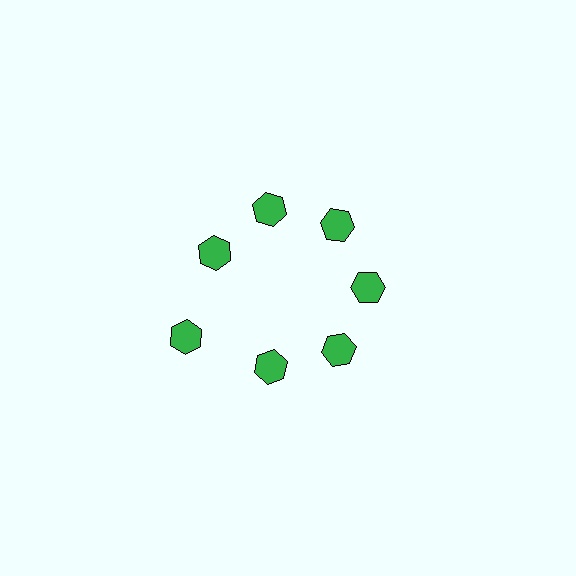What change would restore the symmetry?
The symmetry would be restored by moving it inward, back onto the ring so that all 7 hexagons sit at equal angles and equal distance from the center.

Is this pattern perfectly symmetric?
No. The 7 green hexagons are arranged in a ring, but one element near the 8 o'clock position is pushed outward from the center, breaking the 7-fold rotational symmetry.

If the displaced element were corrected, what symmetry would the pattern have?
It would have 7-fold rotational symmetry — the pattern would map onto itself every 51 degrees.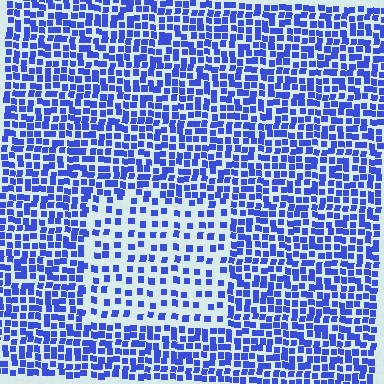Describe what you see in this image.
The image contains small blue elements arranged at two different densities. A rectangle-shaped region is visible where the elements are less densely packed than the surrounding area.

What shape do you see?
I see a rectangle.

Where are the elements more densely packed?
The elements are more densely packed outside the rectangle boundary.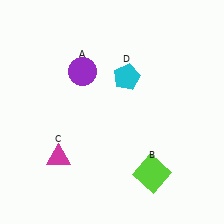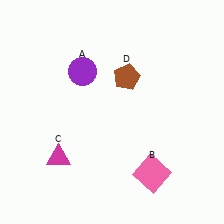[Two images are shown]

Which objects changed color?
B changed from lime to pink. D changed from cyan to brown.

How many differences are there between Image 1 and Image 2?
There are 2 differences between the two images.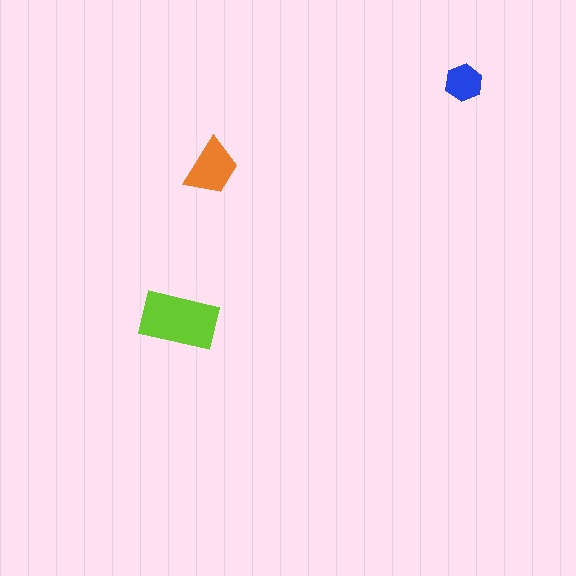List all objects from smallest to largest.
The blue hexagon, the orange trapezoid, the lime rectangle.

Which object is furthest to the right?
The blue hexagon is rightmost.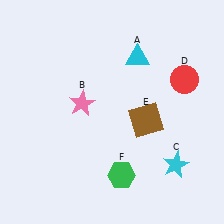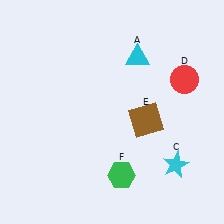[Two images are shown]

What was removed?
The pink star (B) was removed in Image 2.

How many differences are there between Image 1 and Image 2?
There is 1 difference between the two images.